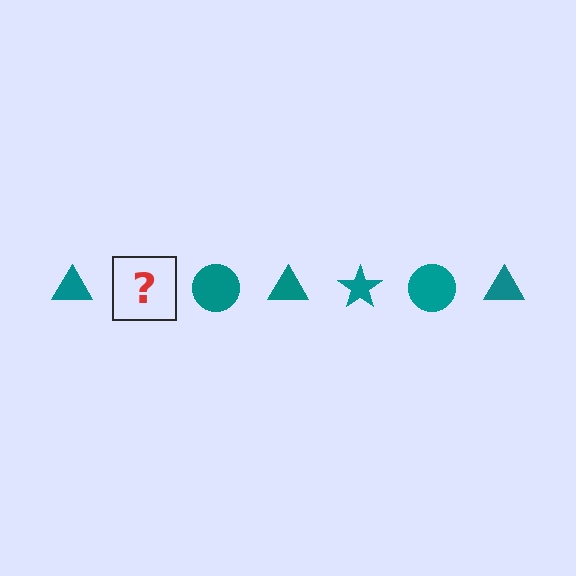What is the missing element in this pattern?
The missing element is a teal star.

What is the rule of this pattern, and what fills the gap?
The rule is that the pattern cycles through triangle, star, circle shapes in teal. The gap should be filled with a teal star.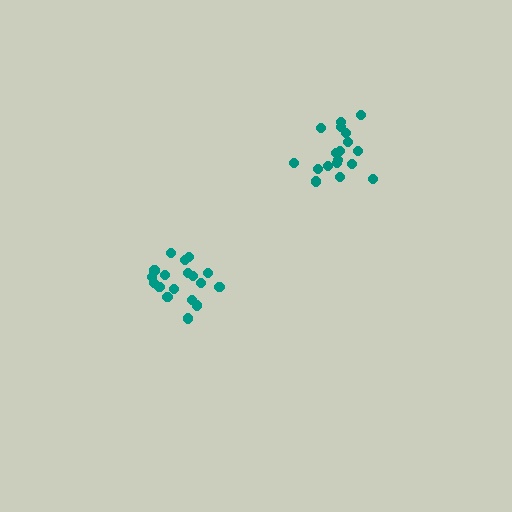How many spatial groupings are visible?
There are 2 spatial groupings.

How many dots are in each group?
Group 1: 18 dots, Group 2: 18 dots (36 total).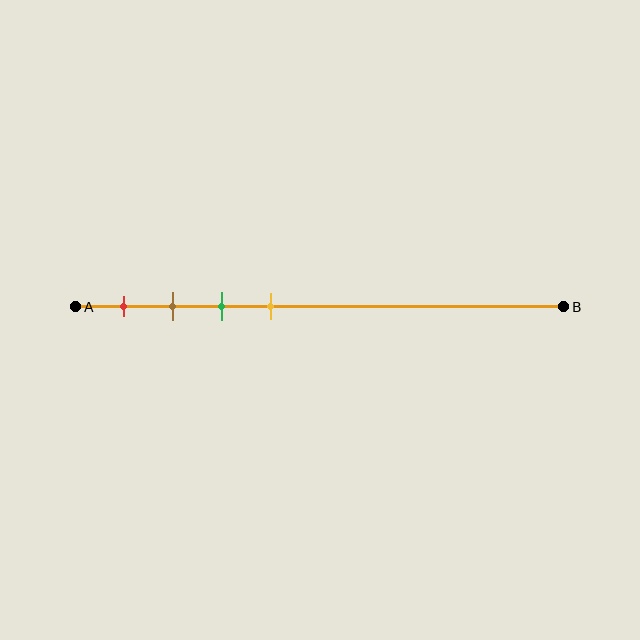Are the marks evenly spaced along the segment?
Yes, the marks are approximately evenly spaced.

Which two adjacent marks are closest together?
The brown and green marks are the closest adjacent pair.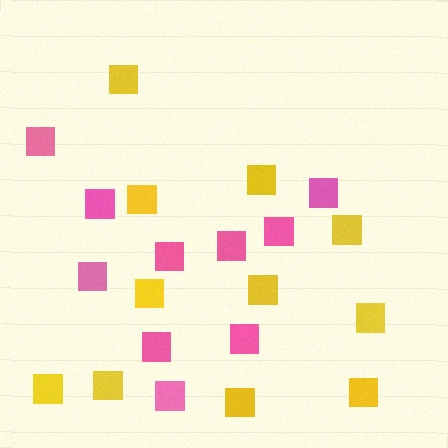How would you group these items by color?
There are 2 groups: one group of pink squares (10) and one group of yellow squares (11).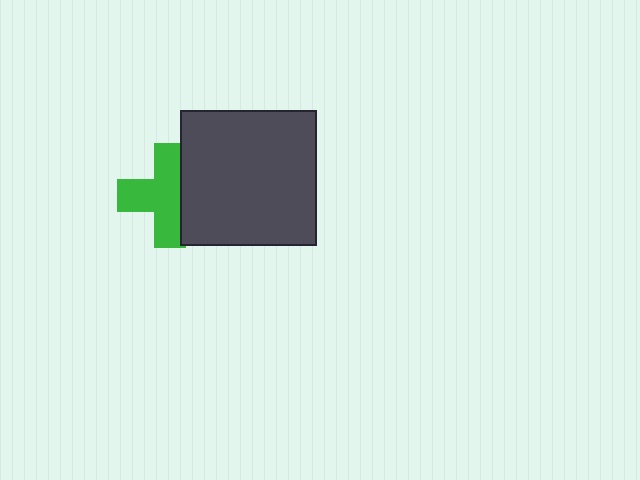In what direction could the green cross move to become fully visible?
The green cross could move left. That would shift it out from behind the dark gray square entirely.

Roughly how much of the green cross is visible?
Most of it is visible (roughly 68%).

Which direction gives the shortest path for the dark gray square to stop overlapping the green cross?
Moving right gives the shortest separation.